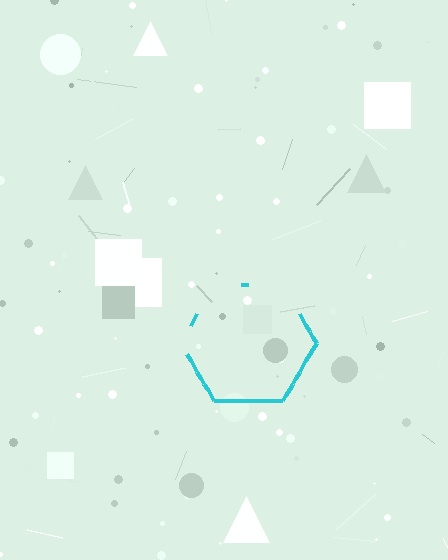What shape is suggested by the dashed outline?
The dashed outline suggests a hexagon.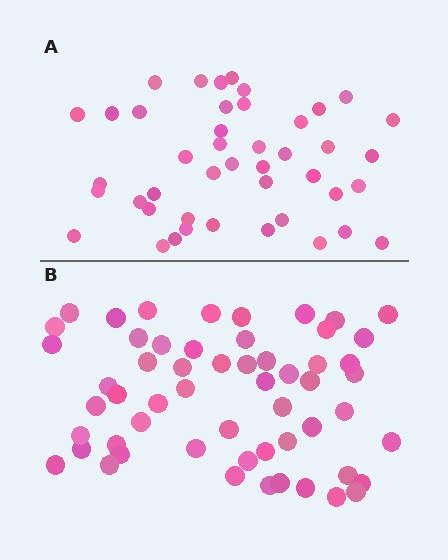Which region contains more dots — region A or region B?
Region B (the bottom region) has more dots.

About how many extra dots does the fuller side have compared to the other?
Region B has roughly 12 or so more dots than region A.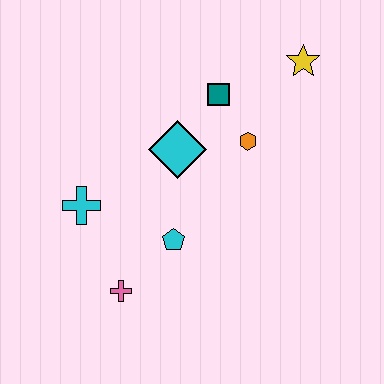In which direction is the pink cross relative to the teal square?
The pink cross is below the teal square.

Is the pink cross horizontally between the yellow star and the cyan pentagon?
No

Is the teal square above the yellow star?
No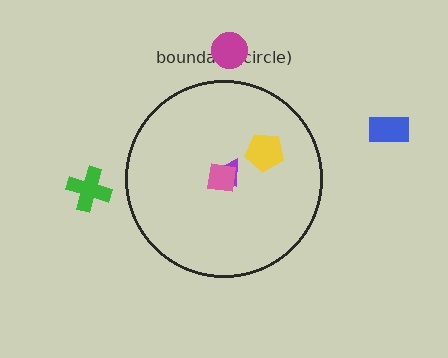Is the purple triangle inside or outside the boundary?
Inside.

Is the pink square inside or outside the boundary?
Inside.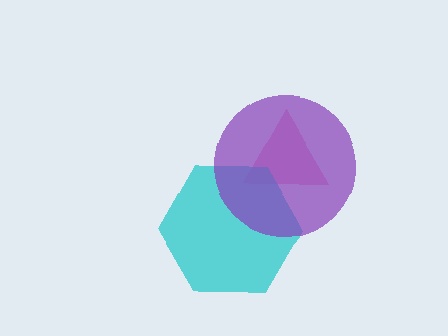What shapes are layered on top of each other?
The layered shapes are: a pink triangle, a cyan hexagon, a purple circle.